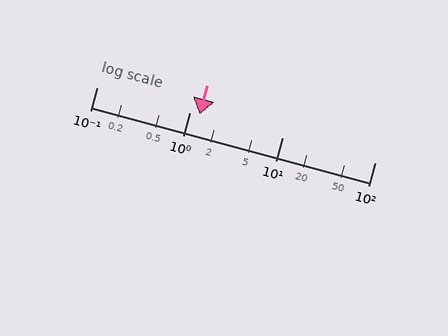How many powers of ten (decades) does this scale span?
The scale spans 3 decades, from 0.1 to 100.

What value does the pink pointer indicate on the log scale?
The pointer indicates approximately 1.3.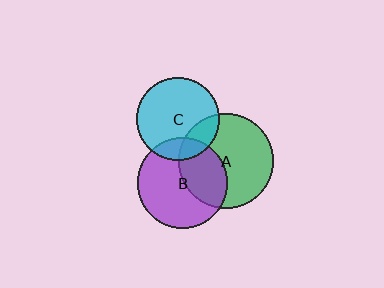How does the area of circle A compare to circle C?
Approximately 1.3 times.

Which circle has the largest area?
Circle A (green).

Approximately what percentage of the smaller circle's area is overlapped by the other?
Approximately 20%.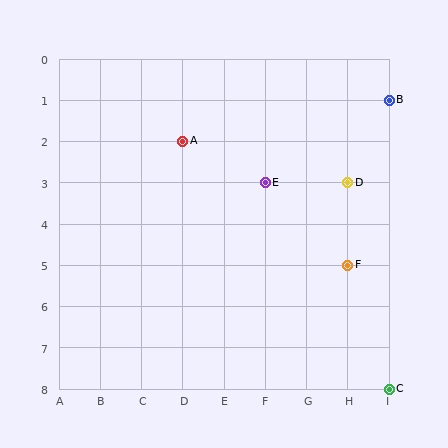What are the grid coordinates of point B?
Point B is at grid coordinates (I, 1).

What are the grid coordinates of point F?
Point F is at grid coordinates (H, 5).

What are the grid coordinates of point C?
Point C is at grid coordinates (I, 8).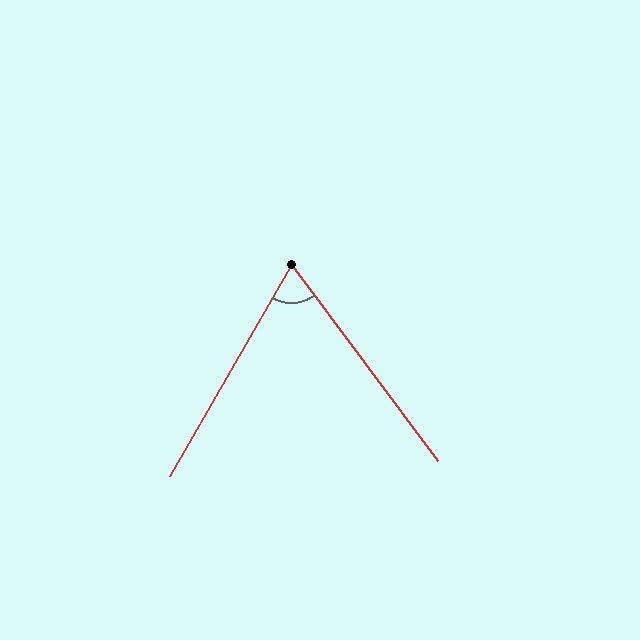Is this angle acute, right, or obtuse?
It is acute.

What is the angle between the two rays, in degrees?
Approximately 67 degrees.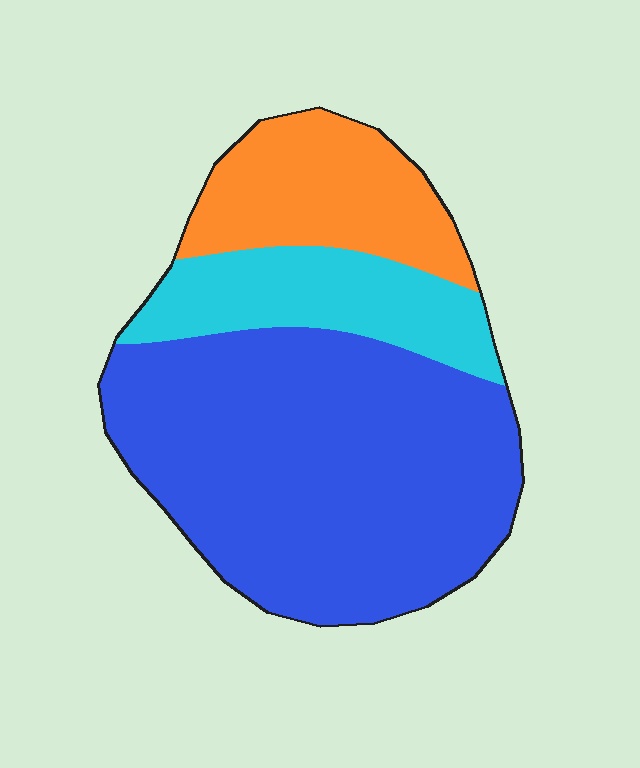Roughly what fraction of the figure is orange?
Orange covers around 20% of the figure.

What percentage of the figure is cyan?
Cyan covers about 20% of the figure.